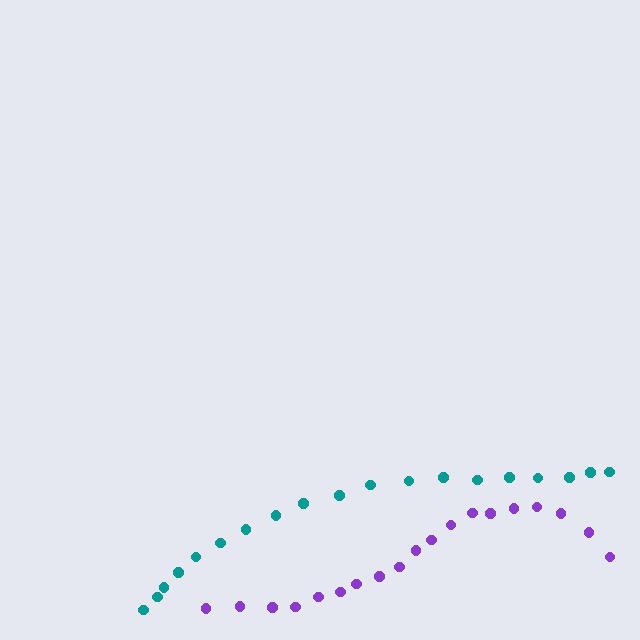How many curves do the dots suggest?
There are 2 distinct paths.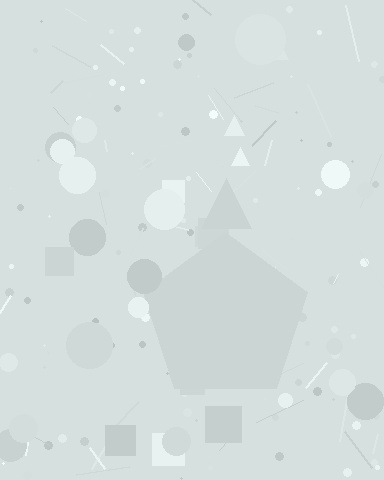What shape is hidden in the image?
A pentagon is hidden in the image.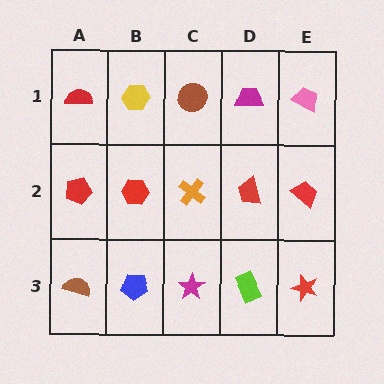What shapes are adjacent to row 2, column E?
A pink trapezoid (row 1, column E), a red star (row 3, column E), a red trapezoid (row 2, column D).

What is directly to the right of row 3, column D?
A red star.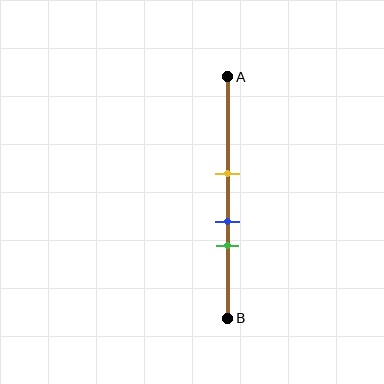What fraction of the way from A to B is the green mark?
The green mark is approximately 70% (0.7) of the way from A to B.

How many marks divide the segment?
There are 3 marks dividing the segment.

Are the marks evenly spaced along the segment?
Yes, the marks are approximately evenly spaced.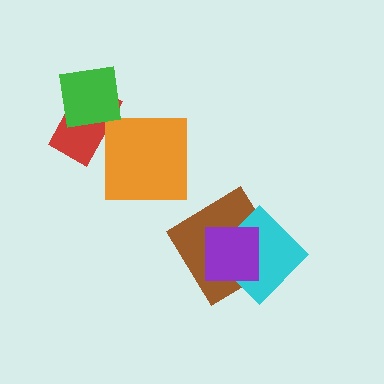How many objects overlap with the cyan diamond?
2 objects overlap with the cyan diamond.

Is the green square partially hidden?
No, no other shape covers it.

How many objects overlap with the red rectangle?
1 object overlaps with the red rectangle.